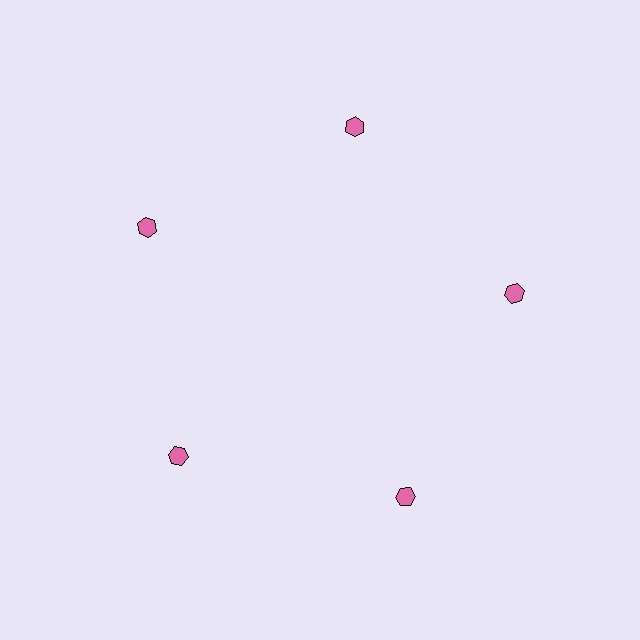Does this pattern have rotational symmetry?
Yes, this pattern has 5-fold rotational symmetry. It looks the same after rotating 72 degrees around the center.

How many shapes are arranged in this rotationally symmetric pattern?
There are 5 shapes, arranged in 5 groups of 1.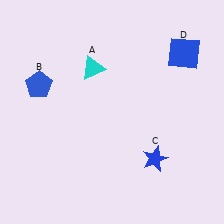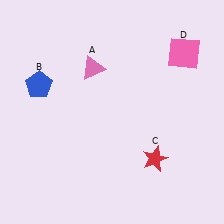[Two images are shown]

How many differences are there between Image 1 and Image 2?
There are 3 differences between the two images.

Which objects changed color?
A changed from cyan to pink. C changed from blue to red. D changed from blue to pink.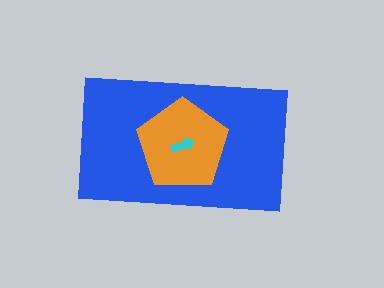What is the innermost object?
The cyan arrow.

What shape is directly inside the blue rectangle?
The orange pentagon.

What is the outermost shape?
The blue rectangle.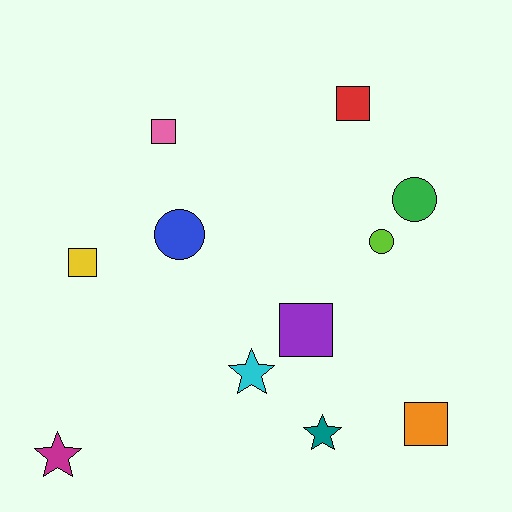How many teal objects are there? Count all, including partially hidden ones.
There is 1 teal object.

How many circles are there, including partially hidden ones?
There are 3 circles.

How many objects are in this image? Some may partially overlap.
There are 11 objects.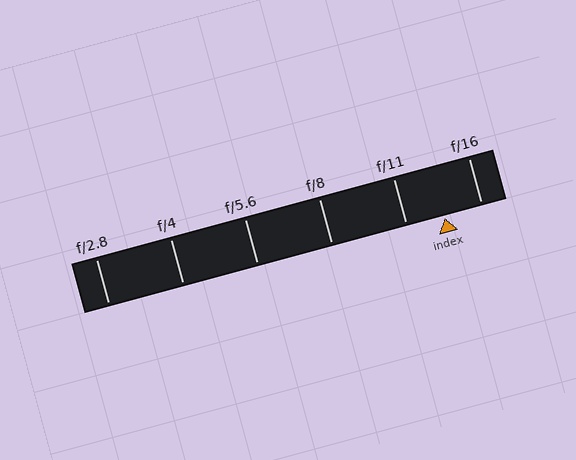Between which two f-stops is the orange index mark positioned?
The index mark is between f/11 and f/16.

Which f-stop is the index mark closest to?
The index mark is closest to f/16.